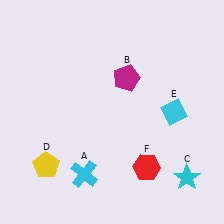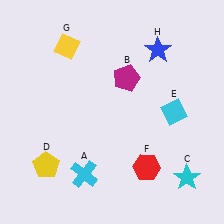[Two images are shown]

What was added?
A yellow diamond (G), a blue star (H) were added in Image 2.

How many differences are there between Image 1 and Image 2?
There are 2 differences between the two images.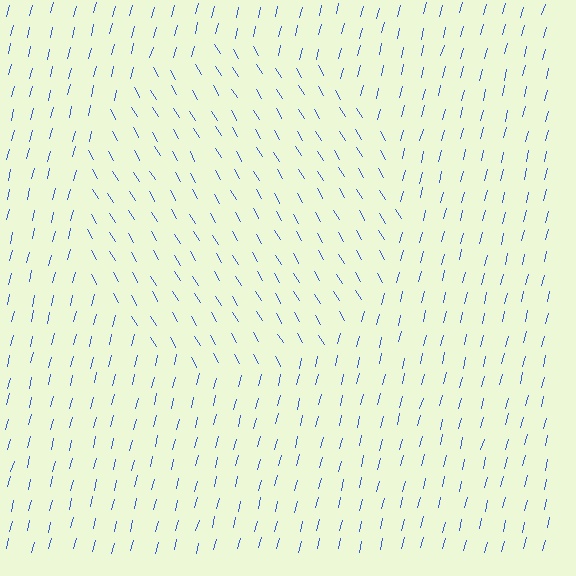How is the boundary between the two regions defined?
The boundary is defined purely by a change in line orientation (approximately 45 degrees difference). All lines are the same color and thickness.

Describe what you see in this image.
The image is filled with small blue line segments. A circle region in the image has lines oriented differently from the surrounding lines, creating a visible texture boundary.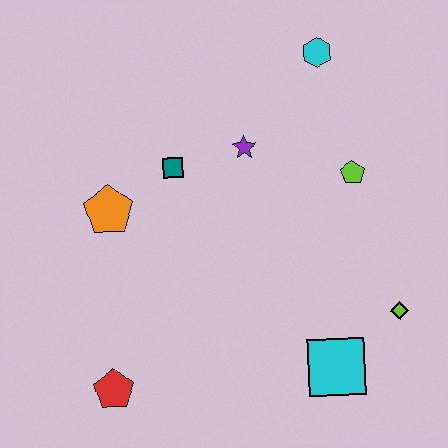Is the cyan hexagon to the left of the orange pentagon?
No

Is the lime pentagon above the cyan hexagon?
No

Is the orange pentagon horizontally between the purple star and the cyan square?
No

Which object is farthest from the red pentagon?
The cyan hexagon is farthest from the red pentagon.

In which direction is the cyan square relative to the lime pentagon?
The cyan square is below the lime pentagon.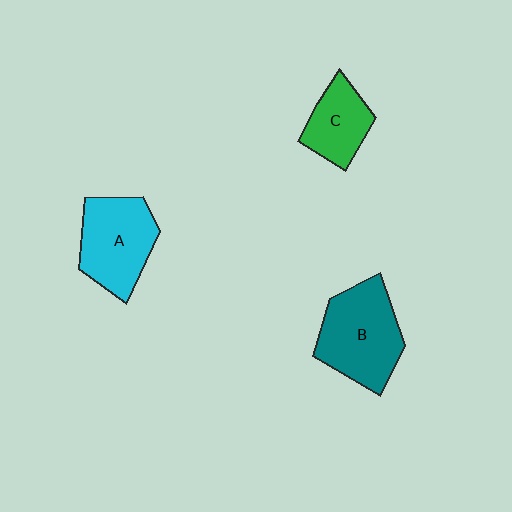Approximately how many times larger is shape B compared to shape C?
Approximately 1.7 times.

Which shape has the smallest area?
Shape C (green).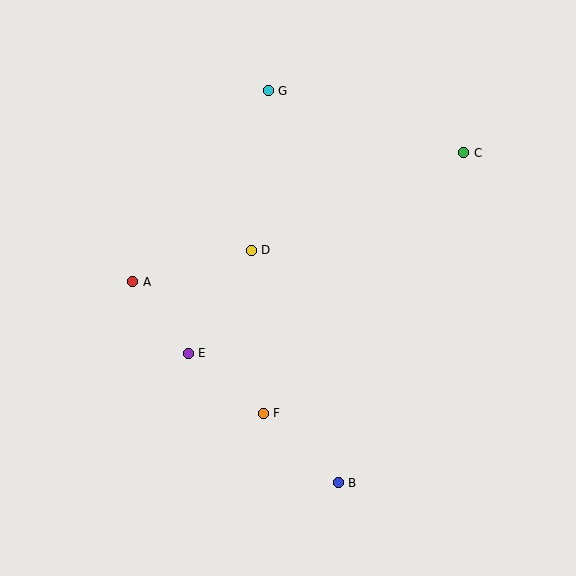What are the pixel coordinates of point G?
Point G is at (268, 91).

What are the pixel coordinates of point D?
Point D is at (251, 250).